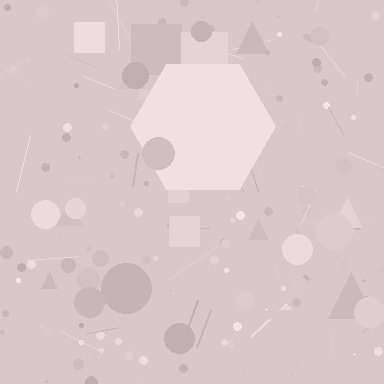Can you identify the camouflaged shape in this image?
The camouflaged shape is a hexagon.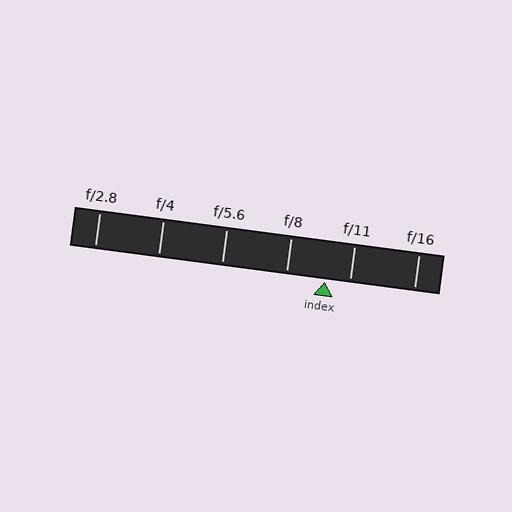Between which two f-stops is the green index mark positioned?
The index mark is between f/8 and f/11.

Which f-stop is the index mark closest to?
The index mark is closest to f/11.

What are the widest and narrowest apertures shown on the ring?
The widest aperture shown is f/2.8 and the narrowest is f/16.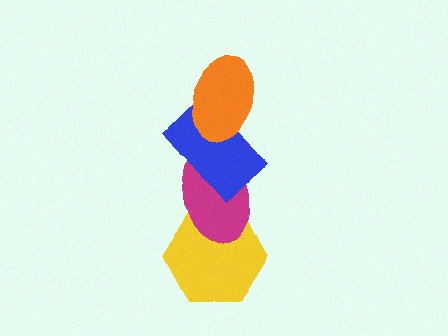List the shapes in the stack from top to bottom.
From top to bottom: the orange ellipse, the blue rectangle, the magenta ellipse, the yellow hexagon.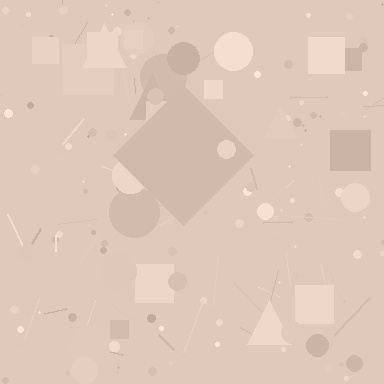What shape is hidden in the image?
A diamond is hidden in the image.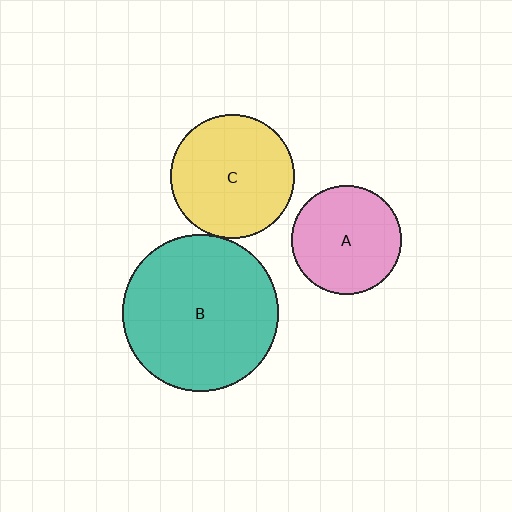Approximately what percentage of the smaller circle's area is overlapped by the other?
Approximately 5%.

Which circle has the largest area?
Circle B (teal).